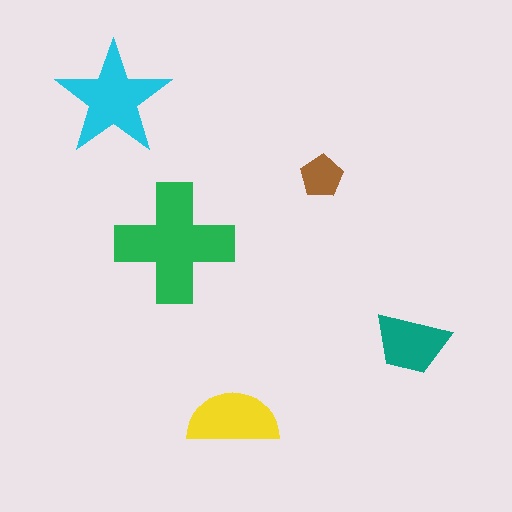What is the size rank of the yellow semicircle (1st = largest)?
3rd.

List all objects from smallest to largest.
The brown pentagon, the teal trapezoid, the yellow semicircle, the cyan star, the green cross.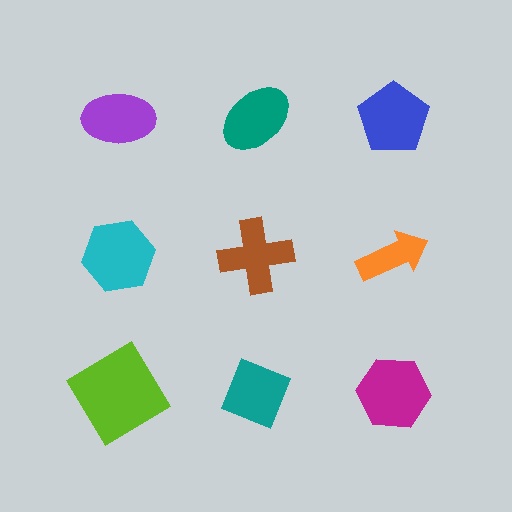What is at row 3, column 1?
A lime diamond.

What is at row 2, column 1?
A cyan hexagon.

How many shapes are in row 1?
3 shapes.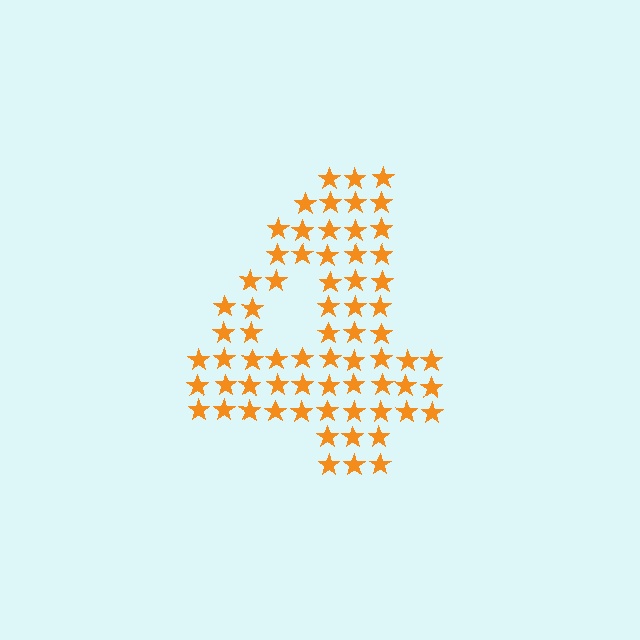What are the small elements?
The small elements are stars.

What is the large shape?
The large shape is the digit 4.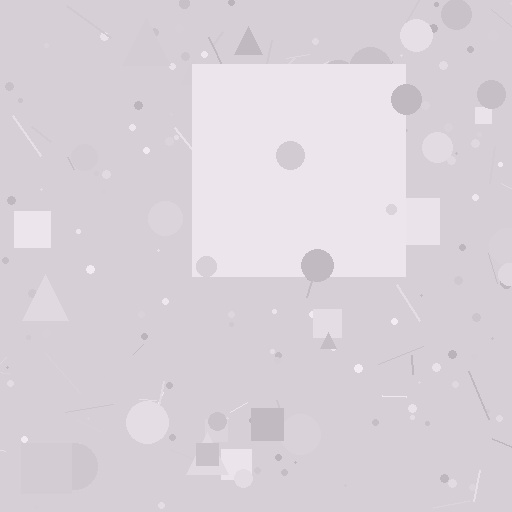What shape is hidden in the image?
A square is hidden in the image.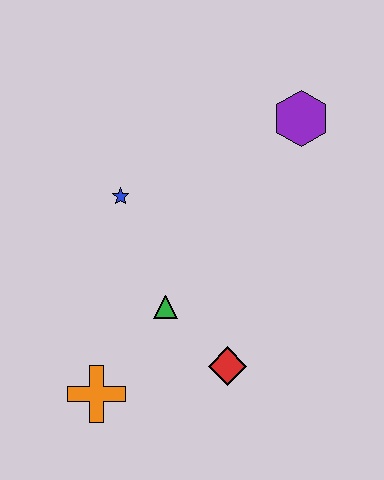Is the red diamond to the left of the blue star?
No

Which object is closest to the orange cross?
The green triangle is closest to the orange cross.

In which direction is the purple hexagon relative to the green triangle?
The purple hexagon is above the green triangle.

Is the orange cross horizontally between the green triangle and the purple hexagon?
No